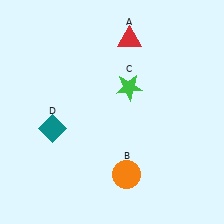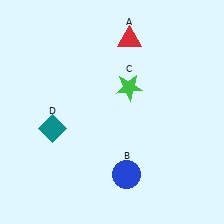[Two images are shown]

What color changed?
The circle (B) changed from orange in Image 1 to blue in Image 2.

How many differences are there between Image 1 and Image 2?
There is 1 difference between the two images.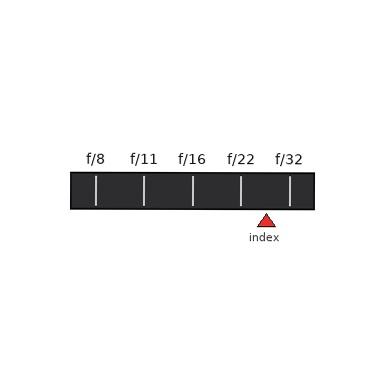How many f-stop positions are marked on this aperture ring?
There are 5 f-stop positions marked.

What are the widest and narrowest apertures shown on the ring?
The widest aperture shown is f/8 and the narrowest is f/32.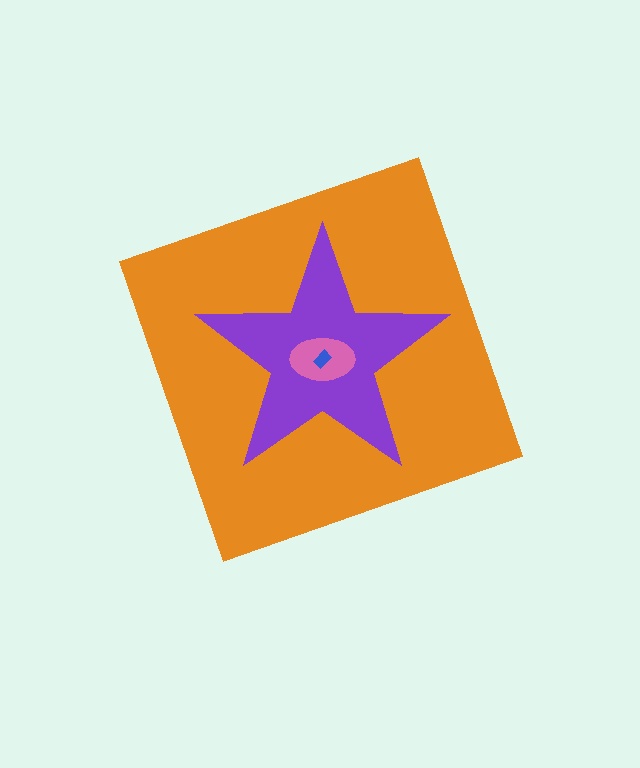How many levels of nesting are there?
4.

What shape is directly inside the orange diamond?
The purple star.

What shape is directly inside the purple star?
The pink ellipse.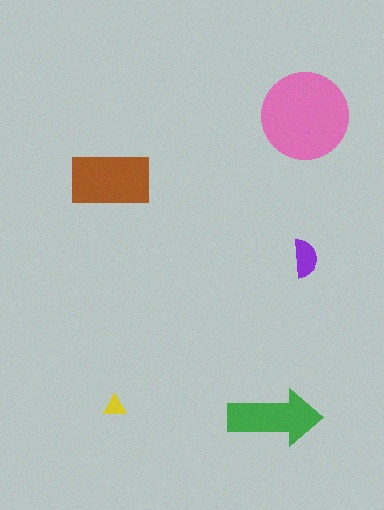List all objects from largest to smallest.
The pink circle, the brown rectangle, the green arrow, the purple semicircle, the yellow triangle.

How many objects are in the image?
There are 5 objects in the image.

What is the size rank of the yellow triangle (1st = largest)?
5th.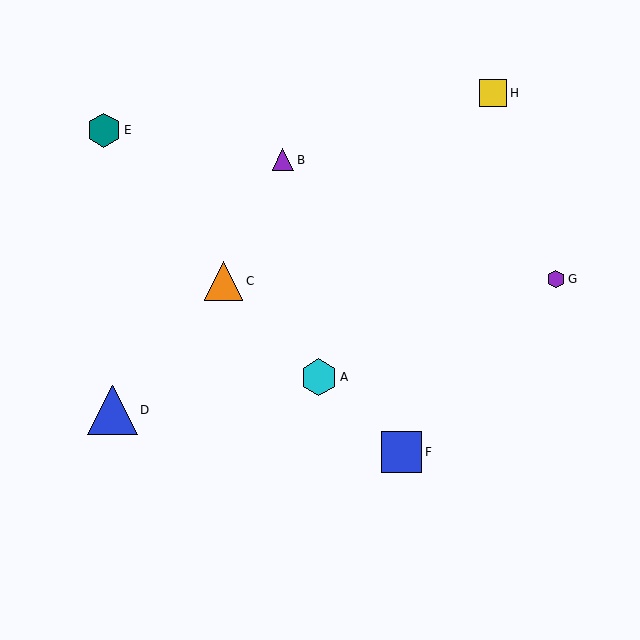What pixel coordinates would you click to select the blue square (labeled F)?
Click at (402, 452) to select the blue square F.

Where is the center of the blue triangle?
The center of the blue triangle is at (112, 410).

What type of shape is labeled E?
Shape E is a teal hexagon.